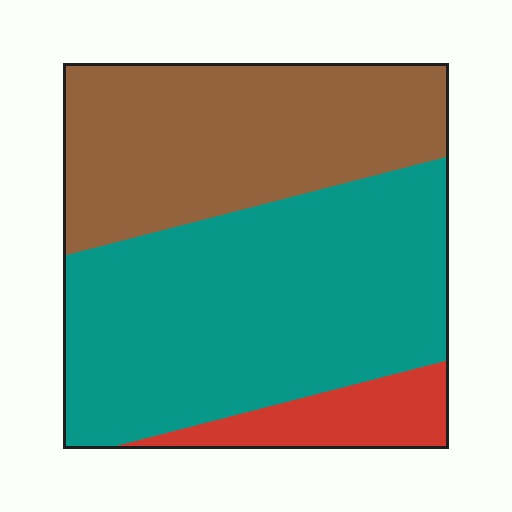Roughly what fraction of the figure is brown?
Brown covers 37% of the figure.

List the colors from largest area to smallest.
From largest to smallest: teal, brown, red.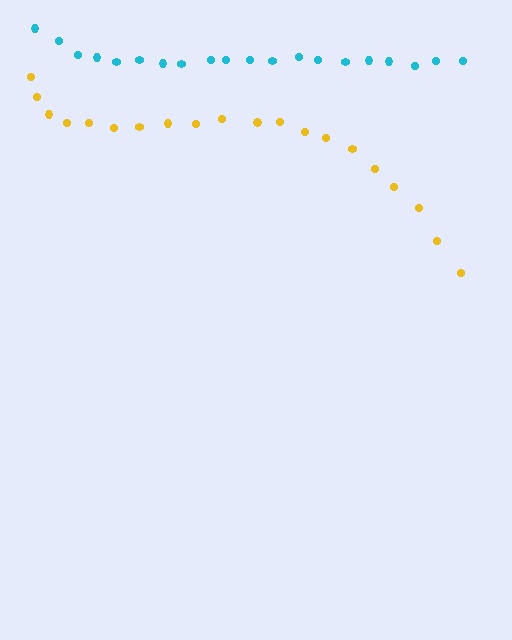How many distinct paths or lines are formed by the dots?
There are 2 distinct paths.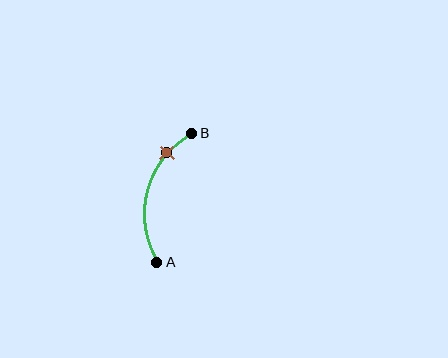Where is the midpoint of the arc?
The arc midpoint is the point on the curve farthest from the straight line joining A and B. It sits to the left of that line.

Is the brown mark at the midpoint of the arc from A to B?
No. The brown mark lies on the arc but is closer to endpoint B. The arc midpoint would be at the point on the curve equidistant along the arc from both A and B.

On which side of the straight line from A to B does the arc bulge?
The arc bulges to the left of the straight line connecting A and B.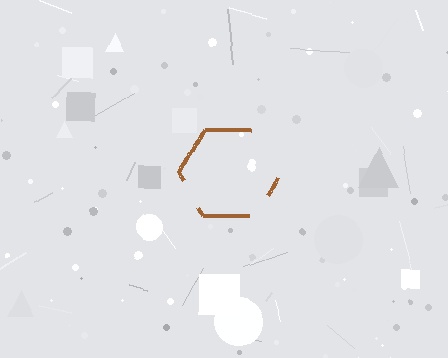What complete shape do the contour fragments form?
The contour fragments form a hexagon.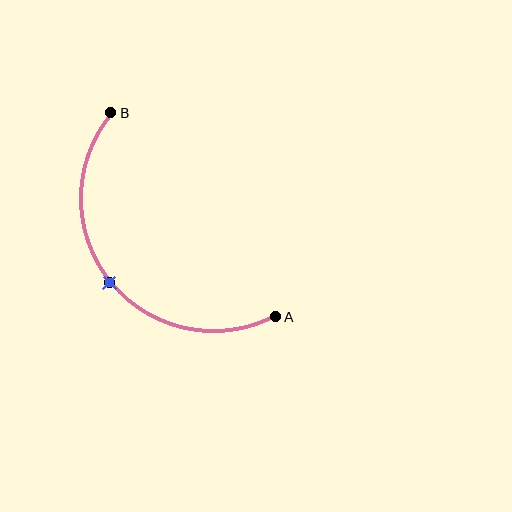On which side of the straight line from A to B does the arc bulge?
The arc bulges below and to the left of the straight line connecting A and B.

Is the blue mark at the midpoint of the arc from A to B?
Yes. The blue mark lies on the arc at equal arc-length from both A and B — it is the arc midpoint.